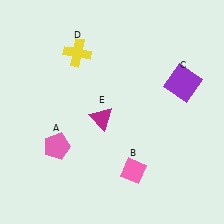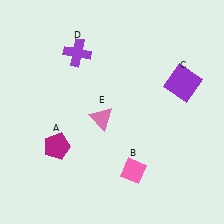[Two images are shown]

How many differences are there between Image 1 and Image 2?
There are 3 differences between the two images.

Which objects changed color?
A changed from pink to magenta. D changed from yellow to purple. E changed from magenta to pink.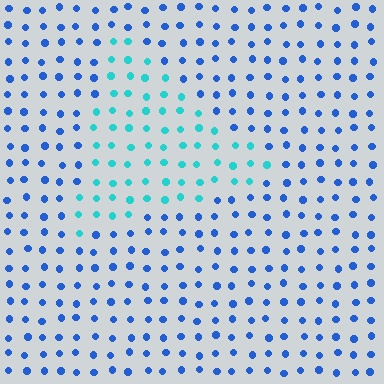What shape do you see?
I see a triangle.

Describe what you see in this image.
The image is filled with small blue elements in a uniform arrangement. A triangle-shaped region is visible where the elements are tinted to a slightly different hue, forming a subtle color boundary.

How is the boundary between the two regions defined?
The boundary is defined purely by a slight shift in hue (about 42 degrees). Spacing, size, and orientation are identical on both sides.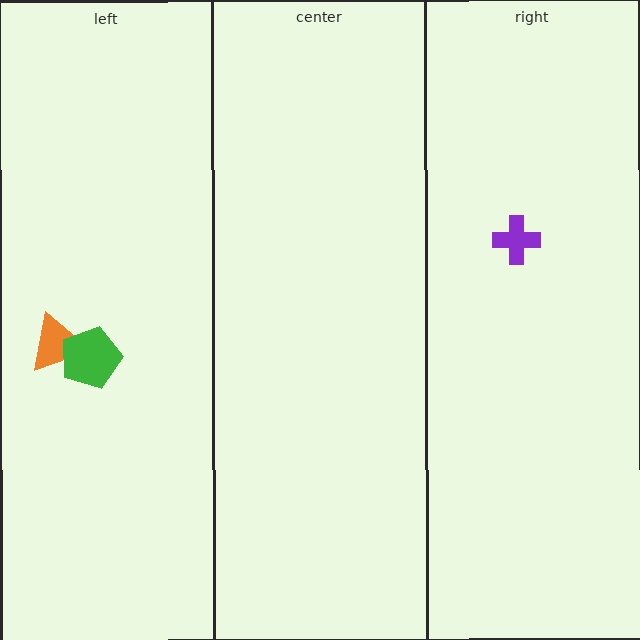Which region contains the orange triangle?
The left region.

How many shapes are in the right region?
1.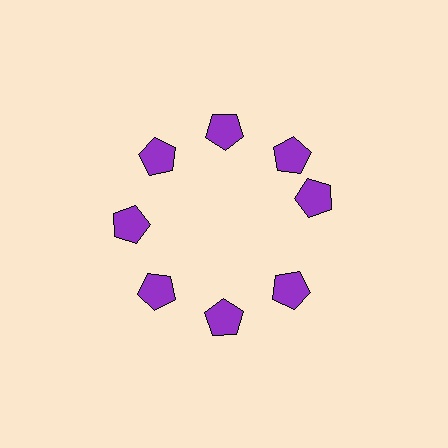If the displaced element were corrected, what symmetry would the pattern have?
It would have 8-fold rotational symmetry — the pattern would map onto itself every 45 degrees.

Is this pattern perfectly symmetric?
No. The 8 purple pentagons are arranged in a ring, but one element near the 3 o'clock position is rotated out of alignment along the ring, breaking the 8-fold rotational symmetry.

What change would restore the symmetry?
The symmetry would be restored by rotating it back into even spacing with its neighbors so that all 8 pentagons sit at equal angles and equal distance from the center.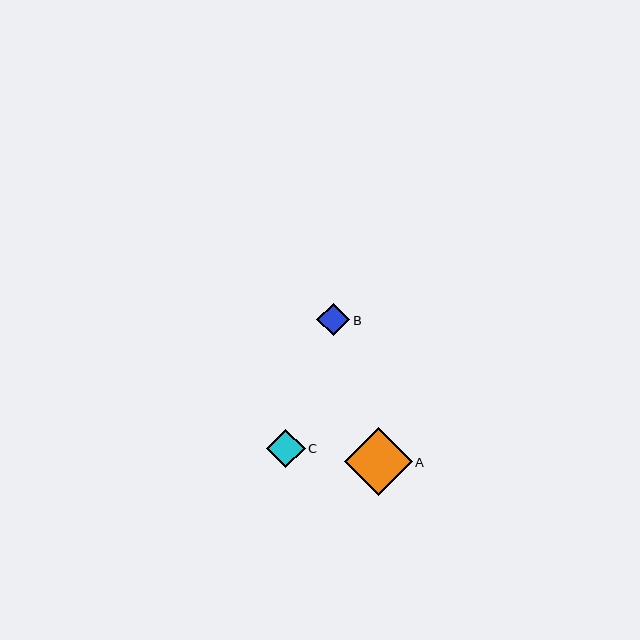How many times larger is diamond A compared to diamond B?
Diamond A is approximately 2.1 times the size of diamond B.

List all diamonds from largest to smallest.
From largest to smallest: A, C, B.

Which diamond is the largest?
Diamond A is the largest with a size of approximately 67 pixels.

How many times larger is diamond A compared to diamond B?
Diamond A is approximately 2.1 times the size of diamond B.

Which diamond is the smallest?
Diamond B is the smallest with a size of approximately 33 pixels.